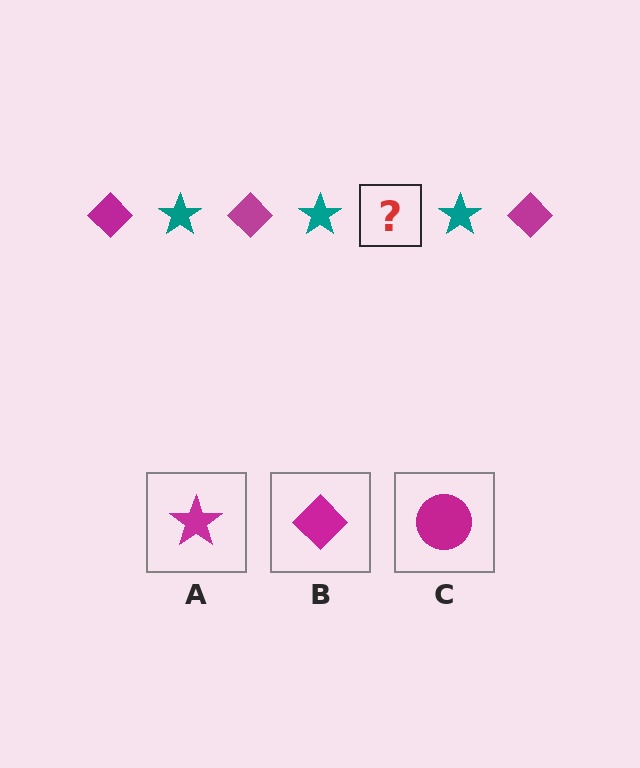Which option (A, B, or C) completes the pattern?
B.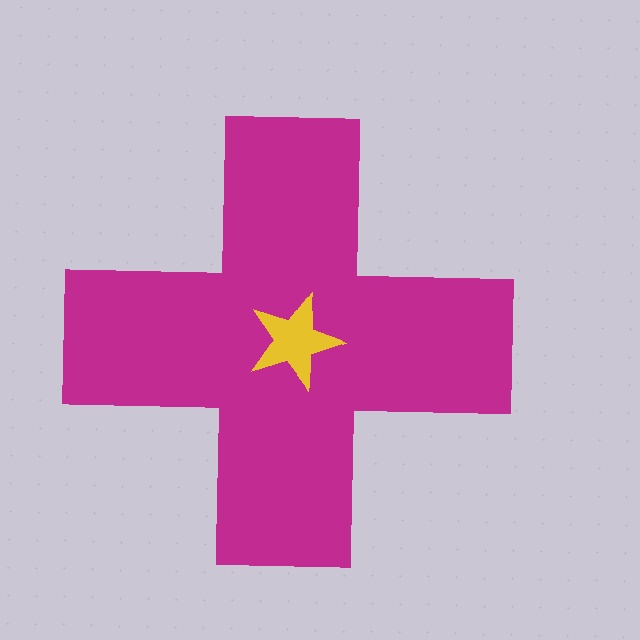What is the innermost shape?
The yellow star.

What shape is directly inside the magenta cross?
The yellow star.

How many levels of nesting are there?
2.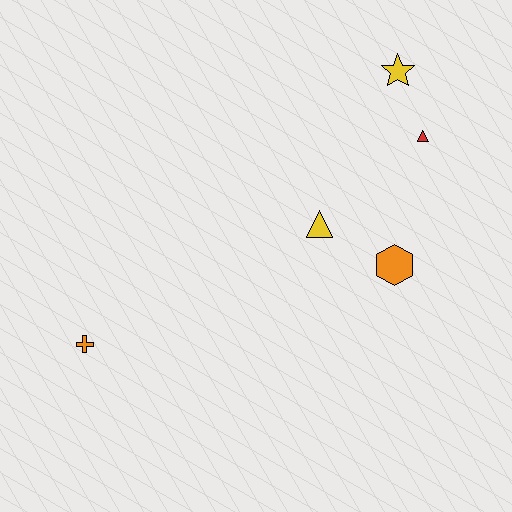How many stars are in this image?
There is 1 star.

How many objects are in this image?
There are 5 objects.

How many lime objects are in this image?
There are no lime objects.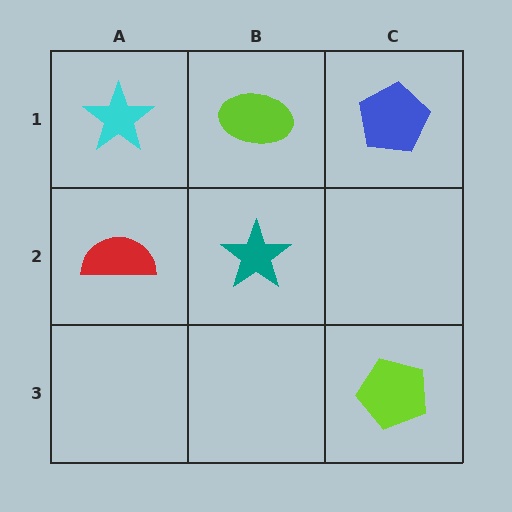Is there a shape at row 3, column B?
No, that cell is empty.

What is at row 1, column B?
A lime ellipse.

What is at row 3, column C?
A lime pentagon.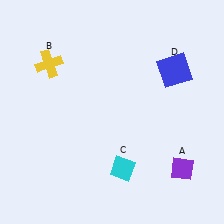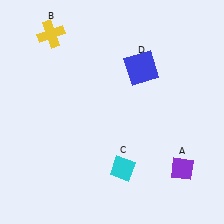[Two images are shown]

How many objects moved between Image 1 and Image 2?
2 objects moved between the two images.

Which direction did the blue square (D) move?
The blue square (D) moved left.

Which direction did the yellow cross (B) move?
The yellow cross (B) moved up.